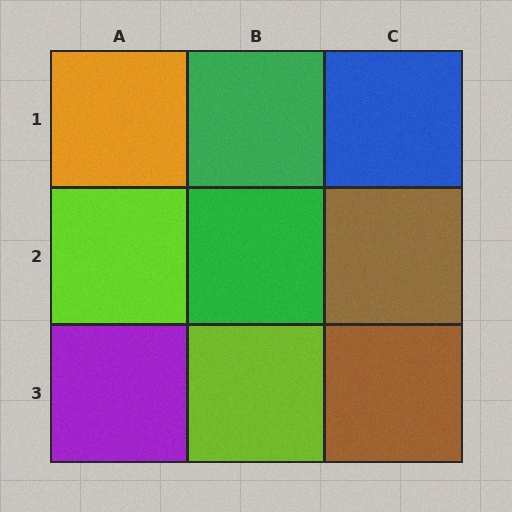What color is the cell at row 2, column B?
Green.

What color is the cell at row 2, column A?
Lime.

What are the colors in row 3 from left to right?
Purple, lime, brown.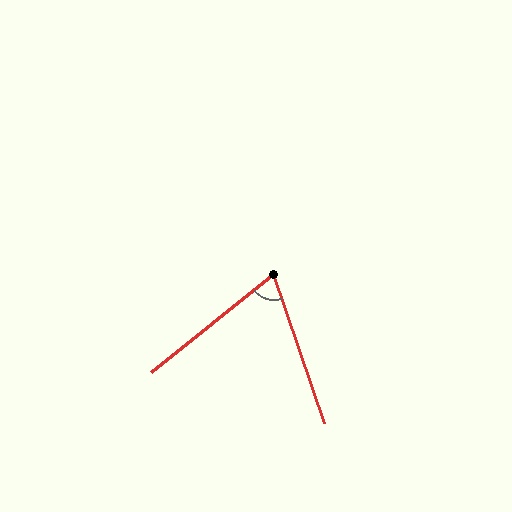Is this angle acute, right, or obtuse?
It is acute.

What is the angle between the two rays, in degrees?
Approximately 70 degrees.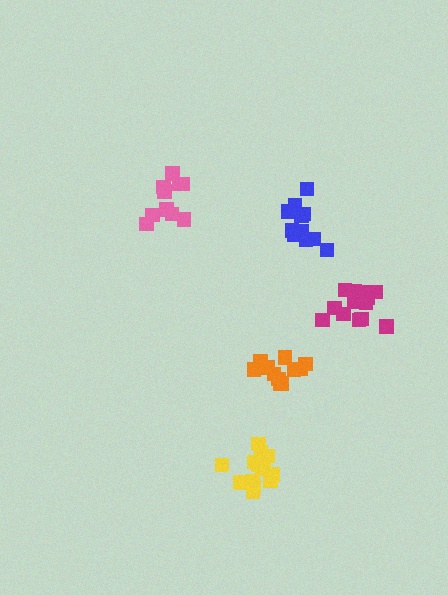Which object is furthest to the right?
The magenta cluster is rightmost.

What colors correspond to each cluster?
The clusters are colored: yellow, blue, pink, magenta, orange.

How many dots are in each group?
Group 1: 15 dots, Group 2: 11 dots, Group 3: 10 dots, Group 4: 14 dots, Group 5: 11 dots (61 total).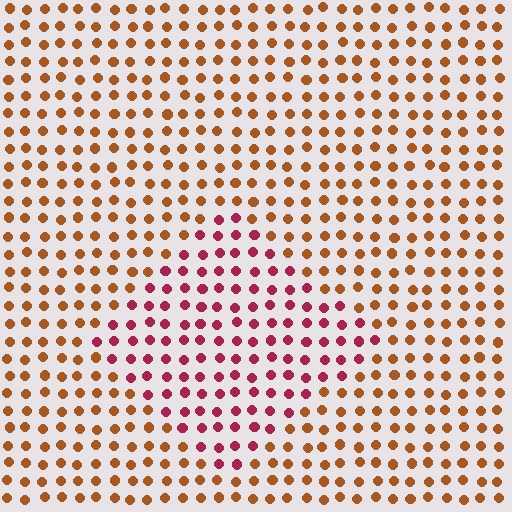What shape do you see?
I see a diamond.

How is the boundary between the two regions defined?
The boundary is defined purely by a slight shift in hue (about 45 degrees). Spacing, size, and orientation are identical on both sides.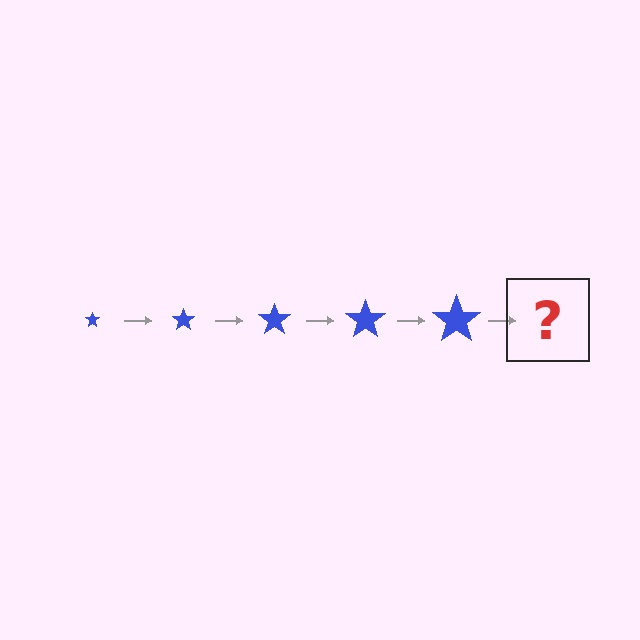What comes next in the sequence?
The next element should be a blue star, larger than the previous one.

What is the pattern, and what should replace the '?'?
The pattern is that the star gets progressively larger each step. The '?' should be a blue star, larger than the previous one.